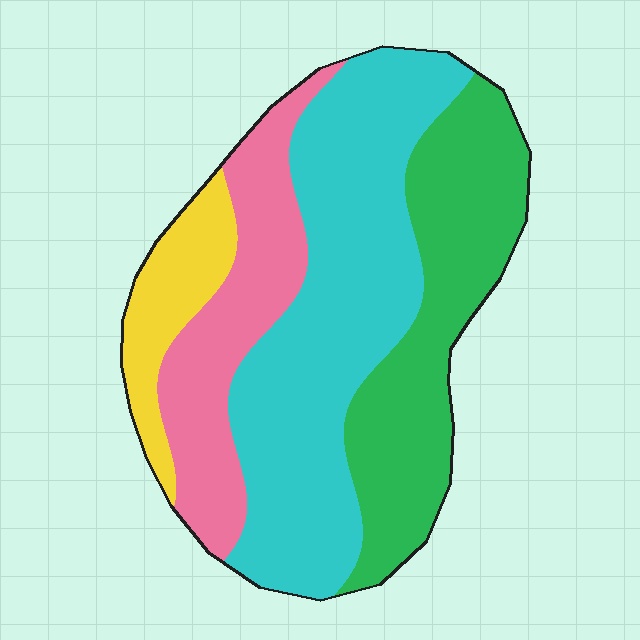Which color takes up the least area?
Yellow, at roughly 10%.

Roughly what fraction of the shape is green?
Green takes up about one quarter (1/4) of the shape.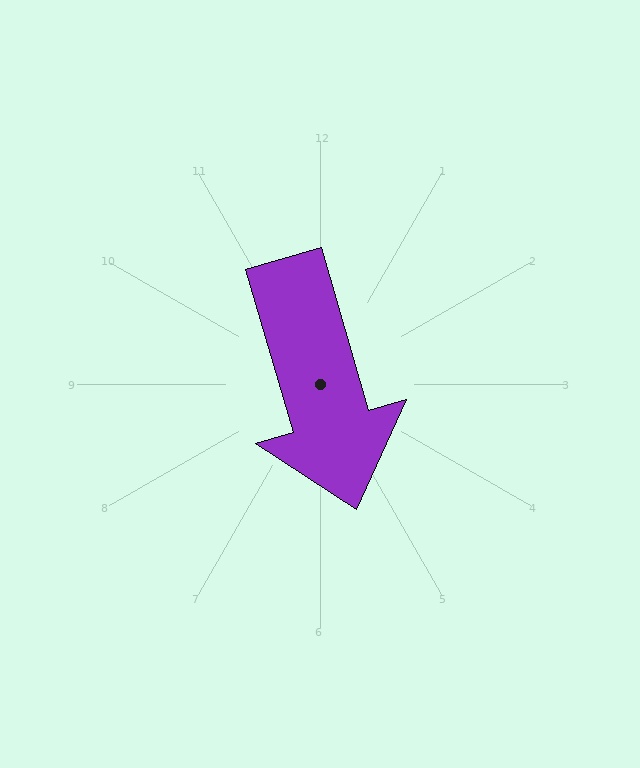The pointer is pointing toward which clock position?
Roughly 5 o'clock.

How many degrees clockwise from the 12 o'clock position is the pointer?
Approximately 164 degrees.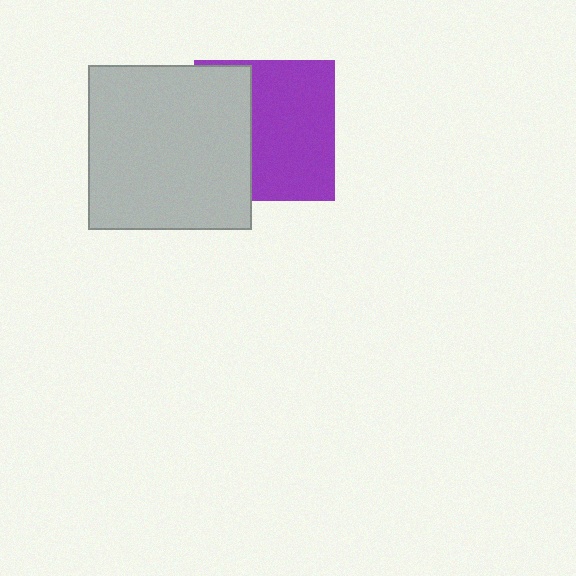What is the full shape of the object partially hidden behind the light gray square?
The partially hidden object is a purple square.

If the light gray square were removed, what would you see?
You would see the complete purple square.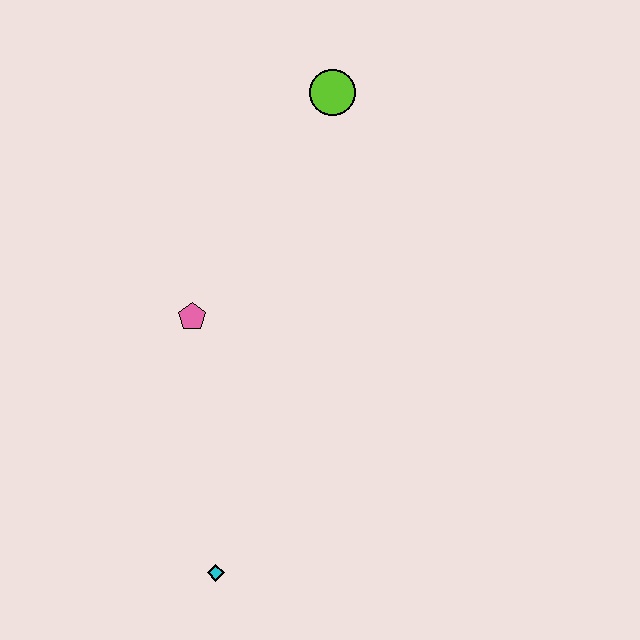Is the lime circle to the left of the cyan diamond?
No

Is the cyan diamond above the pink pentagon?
No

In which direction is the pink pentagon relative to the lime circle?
The pink pentagon is below the lime circle.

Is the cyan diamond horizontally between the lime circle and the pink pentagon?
Yes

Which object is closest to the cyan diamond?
The pink pentagon is closest to the cyan diamond.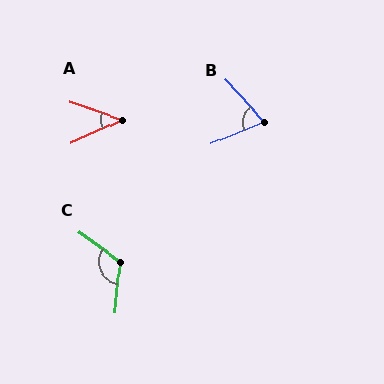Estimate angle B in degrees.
Approximately 70 degrees.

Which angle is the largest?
C, at approximately 120 degrees.